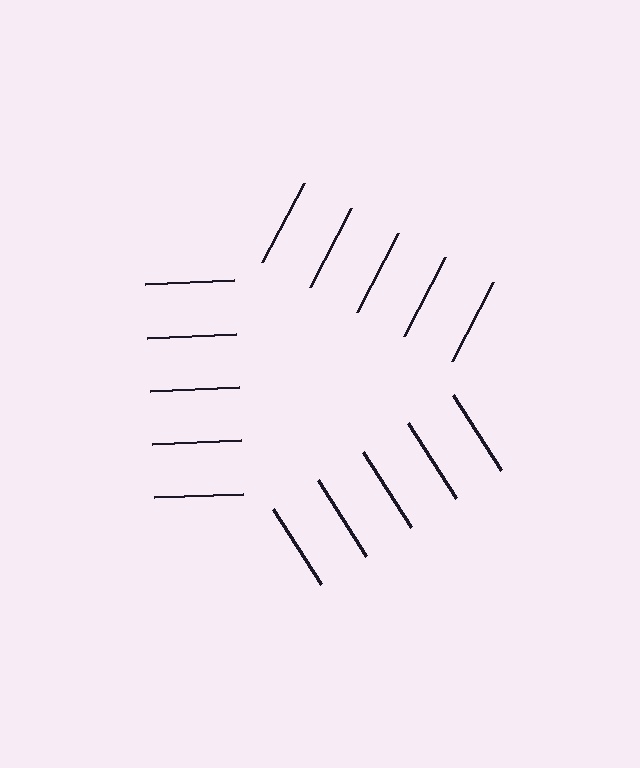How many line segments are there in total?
15 — 5 along each of the 3 edges.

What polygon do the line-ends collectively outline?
An illusory triangle — the line segments terminate on its edges but no continuous stroke is drawn.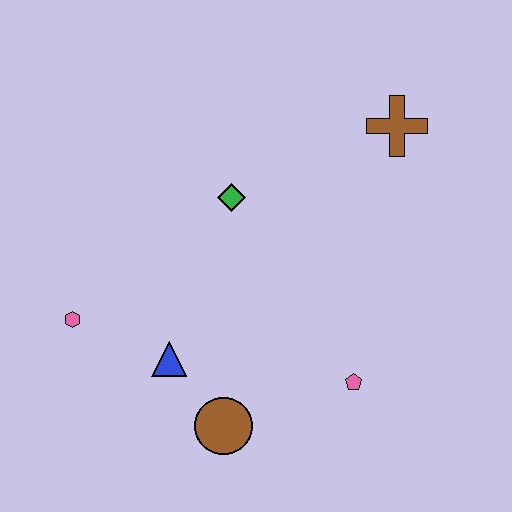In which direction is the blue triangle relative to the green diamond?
The blue triangle is below the green diamond.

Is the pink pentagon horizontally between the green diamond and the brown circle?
No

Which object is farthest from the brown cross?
The pink hexagon is farthest from the brown cross.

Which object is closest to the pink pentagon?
The brown circle is closest to the pink pentagon.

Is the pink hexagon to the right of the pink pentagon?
No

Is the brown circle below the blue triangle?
Yes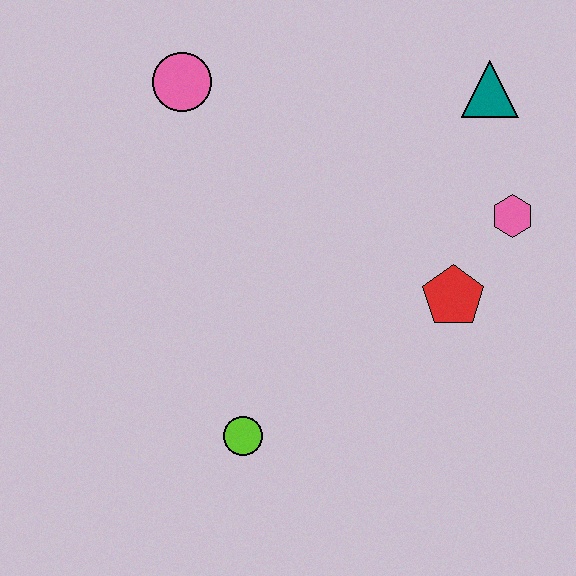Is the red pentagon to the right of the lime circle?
Yes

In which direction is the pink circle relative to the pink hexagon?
The pink circle is to the left of the pink hexagon.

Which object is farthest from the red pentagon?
The pink circle is farthest from the red pentagon.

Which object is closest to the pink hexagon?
The red pentagon is closest to the pink hexagon.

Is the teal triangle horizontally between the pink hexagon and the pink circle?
Yes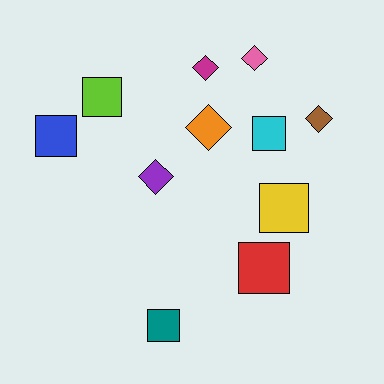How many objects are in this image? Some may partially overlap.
There are 11 objects.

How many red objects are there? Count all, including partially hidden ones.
There is 1 red object.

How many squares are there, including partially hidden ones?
There are 6 squares.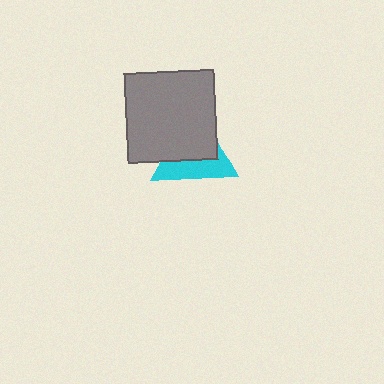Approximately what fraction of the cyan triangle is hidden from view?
Roughly 57% of the cyan triangle is hidden behind the gray square.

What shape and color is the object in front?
The object in front is a gray square.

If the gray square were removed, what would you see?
You would see the complete cyan triangle.